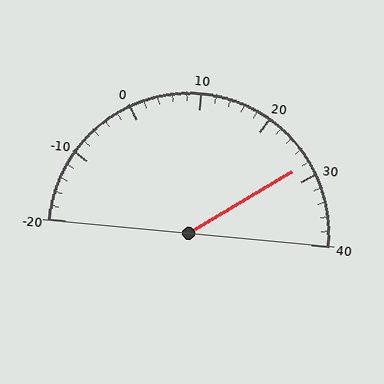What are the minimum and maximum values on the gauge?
The gauge ranges from -20 to 40.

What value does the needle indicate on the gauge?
The needle indicates approximately 28.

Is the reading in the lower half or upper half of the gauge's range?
The reading is in the upper half of the range (-20 to 40).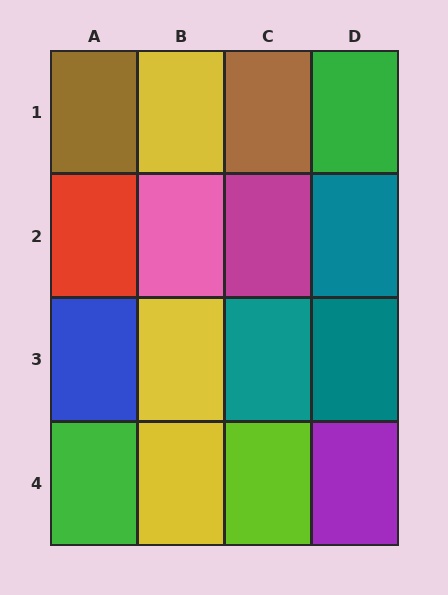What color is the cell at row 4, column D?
Purple.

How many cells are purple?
1 cell is purple.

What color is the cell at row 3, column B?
Yellow.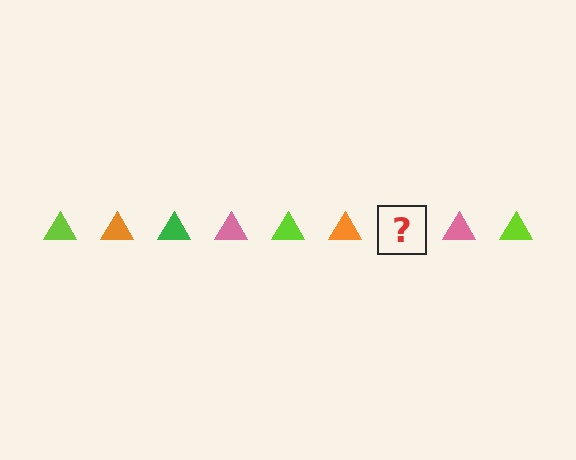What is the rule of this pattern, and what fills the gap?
The rule is that the pattern cycles through lime, orange, green, pink triangles. The gap should be filled with a green triangle.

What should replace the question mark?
The question mark should be replaced with a green triangle.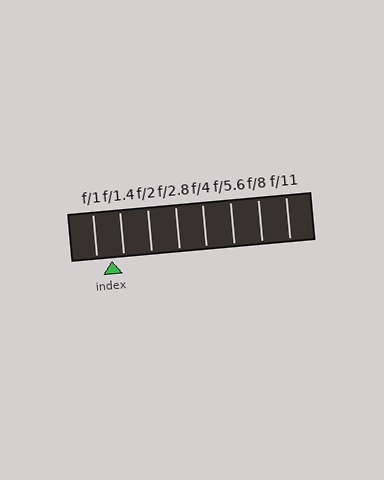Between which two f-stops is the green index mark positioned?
The index mark is between f/1 and f/1.4.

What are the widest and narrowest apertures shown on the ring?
The widest aperture shown is f/1 and the narrowest is f/11.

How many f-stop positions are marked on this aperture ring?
There are 8 f-stop positions marked.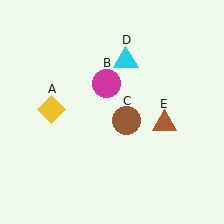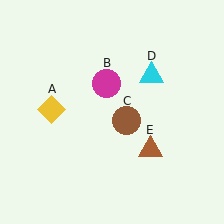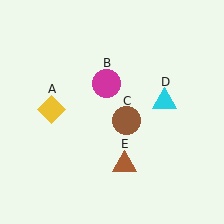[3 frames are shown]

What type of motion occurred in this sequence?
The cyan triangle (object D), brown triangle (object E) rotated clockwise around the center of the scene.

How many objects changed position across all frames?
2 objects changed position: cyan triangle (object D), brown triangle (object E).